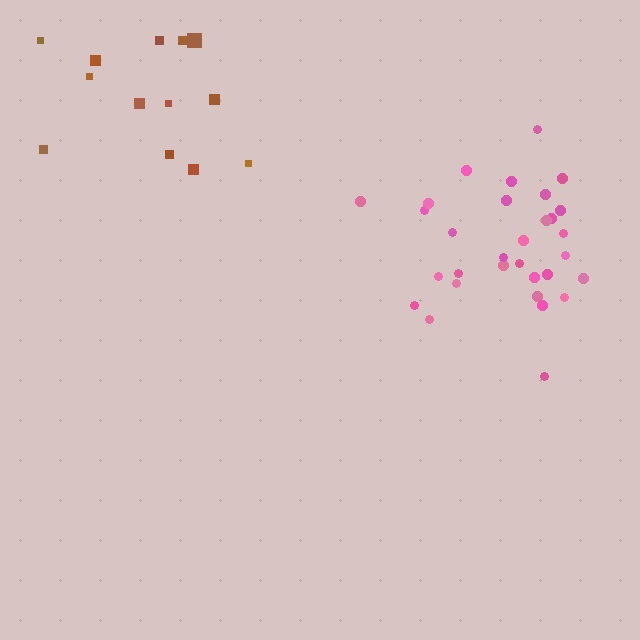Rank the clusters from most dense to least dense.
pink, brown.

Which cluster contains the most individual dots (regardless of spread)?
Pink (31).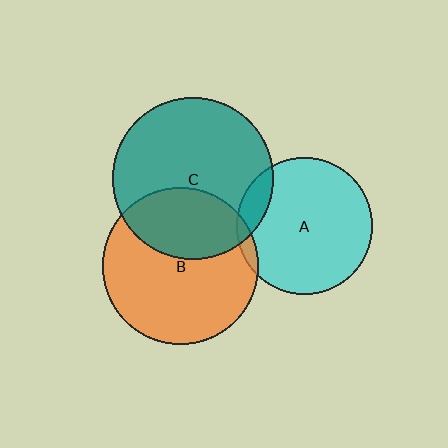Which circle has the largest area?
Circle C (teal).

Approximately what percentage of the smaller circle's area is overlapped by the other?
Approximately 10%.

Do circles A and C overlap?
Yes.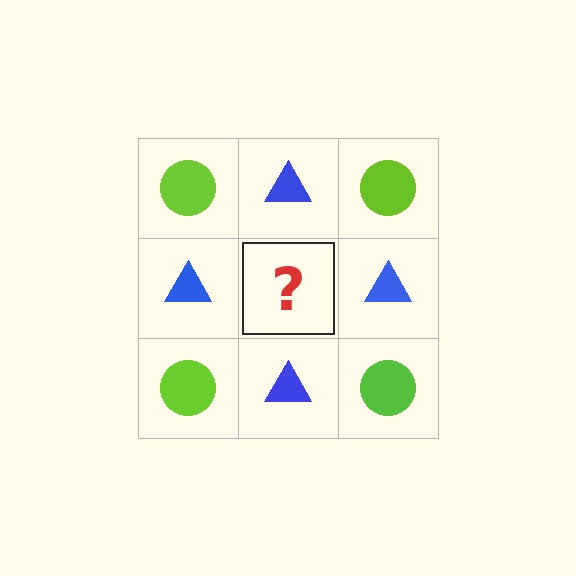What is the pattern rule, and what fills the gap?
The rule is that it alternates lime circle and blue triangle in a checkerboard pattern. The gap should be filled with a lime circle.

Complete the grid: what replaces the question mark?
The question mark should be replaced with a lime circle.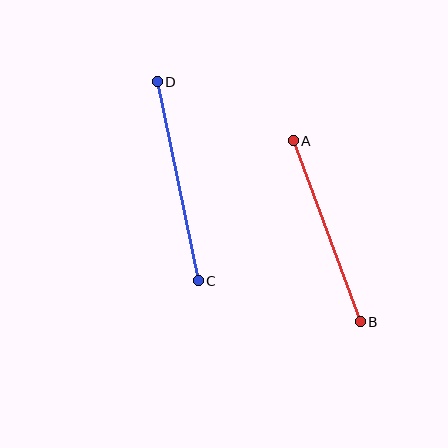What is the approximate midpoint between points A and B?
The midpoint is at approximately (327, 231) pixels.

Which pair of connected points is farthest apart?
Points C and D are farthest apart.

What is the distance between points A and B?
The distance is approximately 193 pixels.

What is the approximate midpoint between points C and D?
The midpoint is at approximately (178, 181) pixels.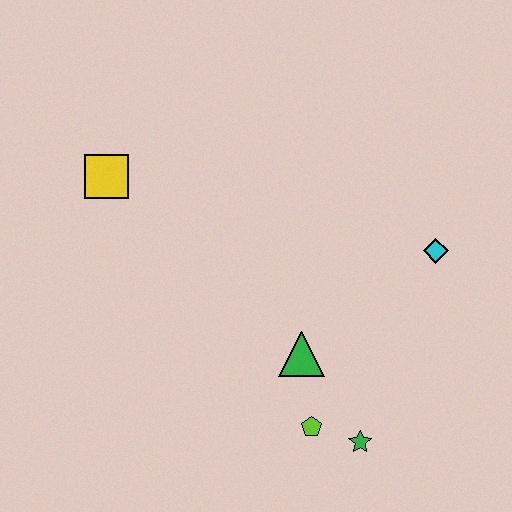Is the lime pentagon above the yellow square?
No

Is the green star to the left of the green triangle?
No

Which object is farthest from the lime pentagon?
The yellow square is farthest from the lime pentagon.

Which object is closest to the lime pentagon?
The green star is closest to the lime pentagon.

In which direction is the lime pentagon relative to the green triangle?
The lime pentagon is below the green triangle.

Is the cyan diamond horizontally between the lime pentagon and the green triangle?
No